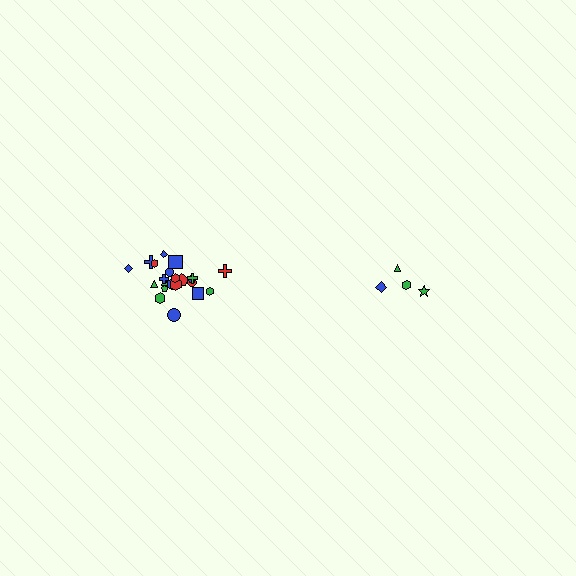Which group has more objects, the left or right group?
The left group.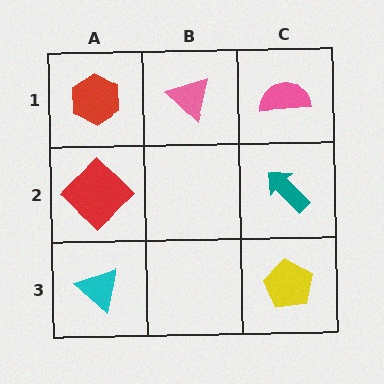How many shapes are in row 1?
3 shapes.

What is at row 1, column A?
A red hexagon.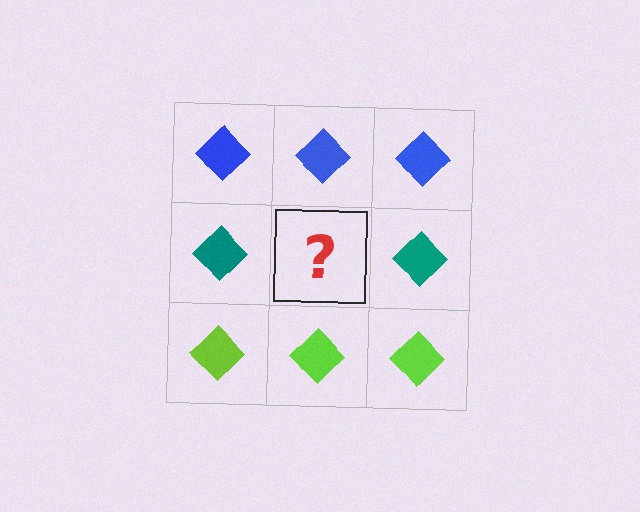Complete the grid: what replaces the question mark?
The question mark should be replaced with a teal diamond.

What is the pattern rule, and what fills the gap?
The rule is that each row has a consistent color. The gap should be filled with a teal diamond.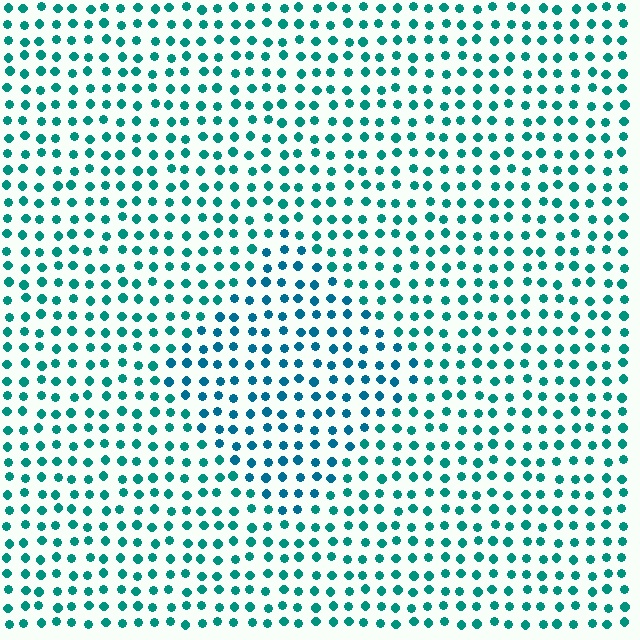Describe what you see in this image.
The image is filled with small teal elements in a uniform arrangement. A diamond-shaped region is visible where the elements are tinted to a slightly different hue, forming a subtle color boundary.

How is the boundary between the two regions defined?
The boundary is defined purely by a slight shift in hue (about 24 degrees). Spacing, size, and orientation are identical on both sides.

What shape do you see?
I see a diamond.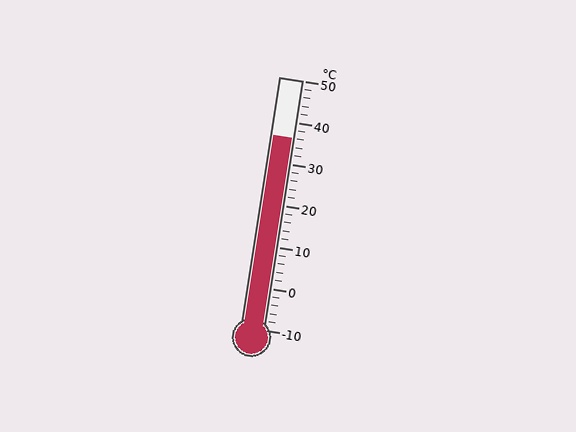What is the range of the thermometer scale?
The thermometer scale ranges from -10°C to 50°C.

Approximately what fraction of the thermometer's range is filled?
The thermometer is filled to approximately 75% of its range.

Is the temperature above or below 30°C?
The temperature is above 30°C.